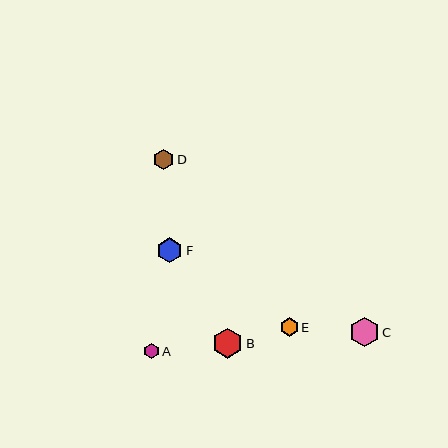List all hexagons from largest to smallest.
From largest to smallest: B, C, F, D, E, A.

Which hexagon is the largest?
Hexagon B is the largest with a size of approximately 30 pixels.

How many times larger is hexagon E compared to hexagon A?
Hexagon E is approximately 1.2 times the size of hexagon A.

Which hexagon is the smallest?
Hexagon A is the smallest with a size of approximately 15 pixels.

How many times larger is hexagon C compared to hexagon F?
Hexagon C is approximately 1.2 times the size of hexagon F.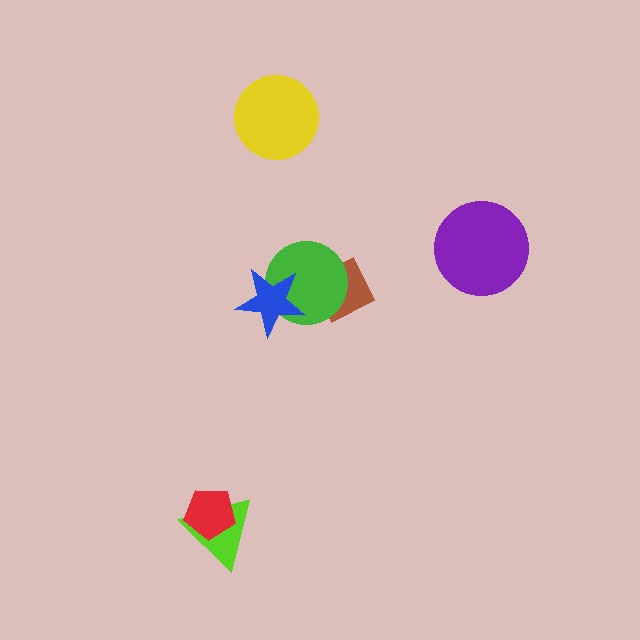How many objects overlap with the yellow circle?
0 objects overlap with the yellow circle.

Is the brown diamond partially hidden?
Yes, it is partially covered by another shape.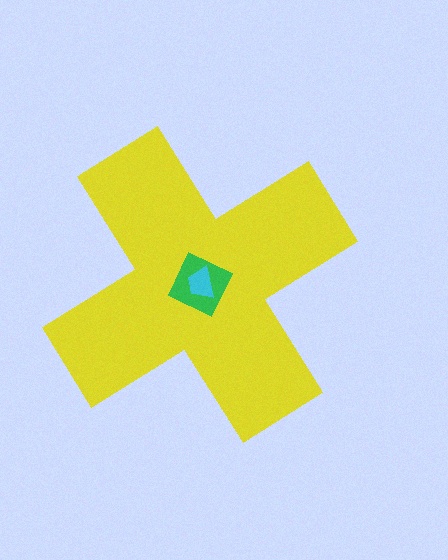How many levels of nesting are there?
3.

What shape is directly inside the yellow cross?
The green square.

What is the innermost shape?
The cyan trapezoid.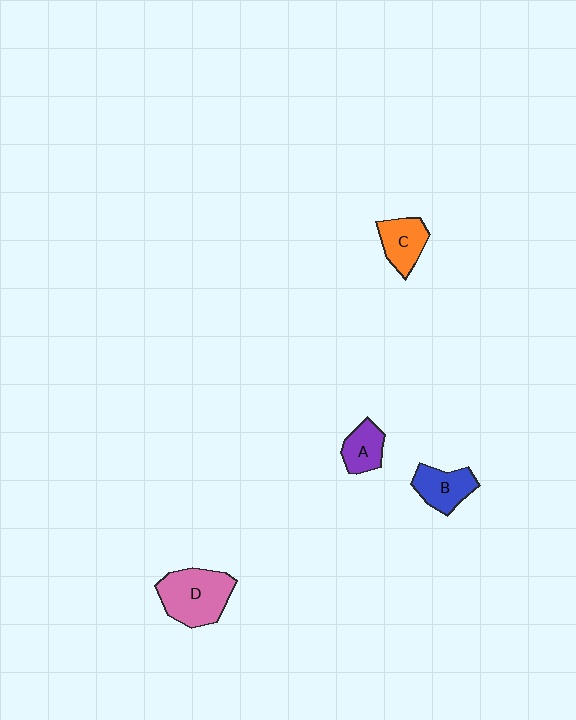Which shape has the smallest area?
Shape A (purple).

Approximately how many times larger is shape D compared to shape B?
Approximately 1.6 times.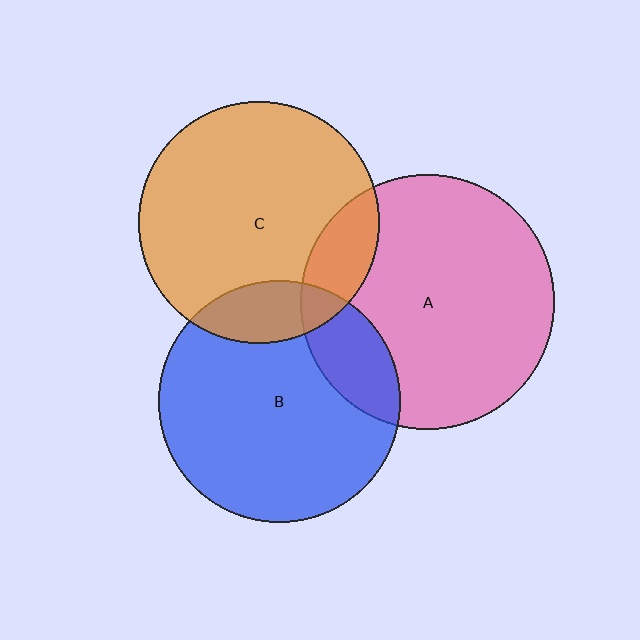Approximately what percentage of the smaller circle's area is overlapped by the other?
Approximately 20%.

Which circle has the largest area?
Circle A (pink).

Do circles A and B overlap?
Yes.